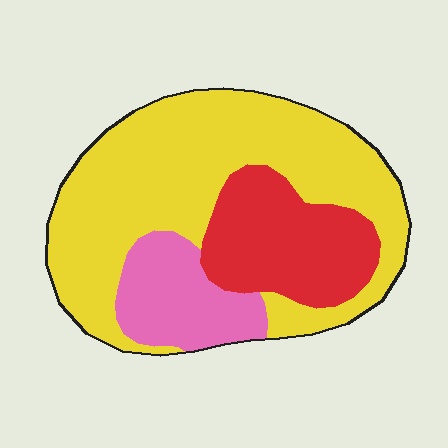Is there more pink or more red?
Red.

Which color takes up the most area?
Yellow, at roughly 60%.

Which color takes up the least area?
Pink, at roughly 15%.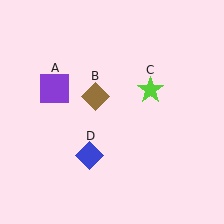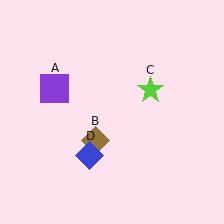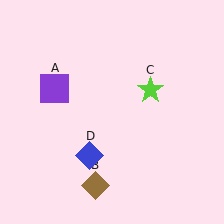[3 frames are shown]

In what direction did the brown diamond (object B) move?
The brown diamond (object B) moved down.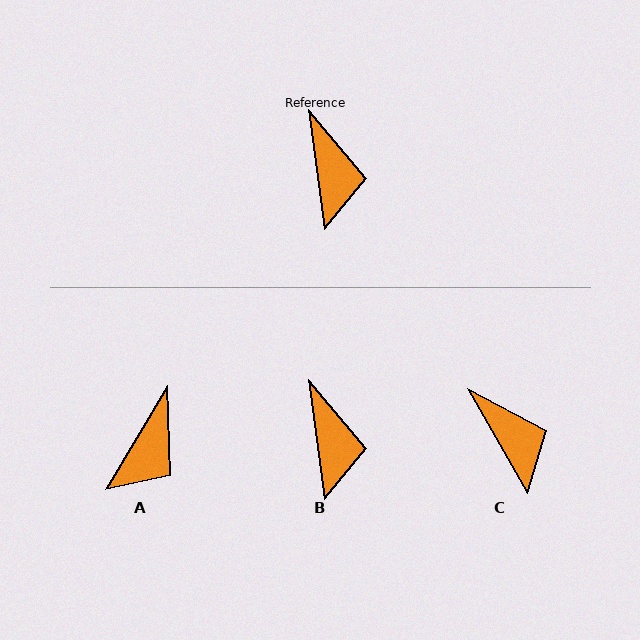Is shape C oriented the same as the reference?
No, it is off by about 22 degrees.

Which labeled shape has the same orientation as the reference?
B.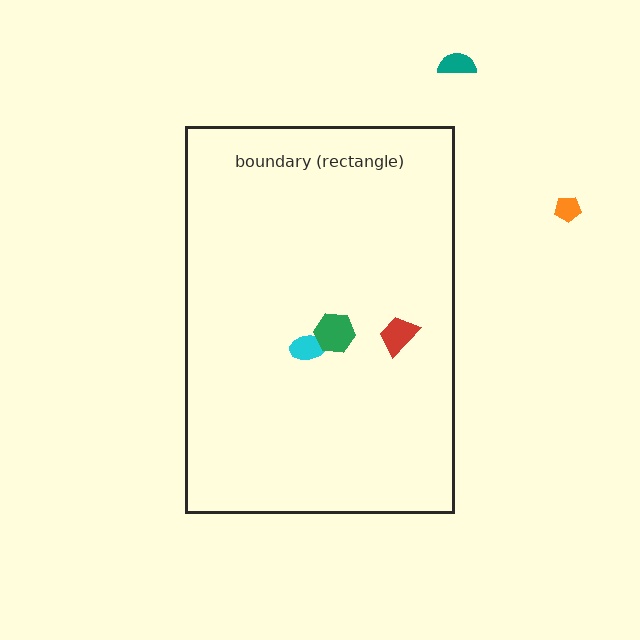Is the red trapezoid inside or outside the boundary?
Inside.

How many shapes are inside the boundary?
3 inside, 2 outside.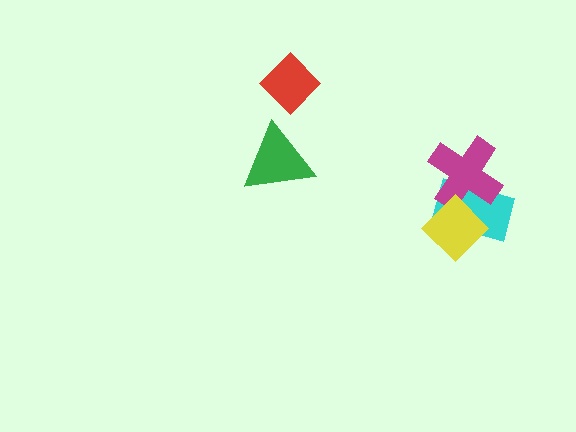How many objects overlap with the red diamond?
0 objects overlap with the red diamond.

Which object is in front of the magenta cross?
The yellow diamond is in front of the magenta cross.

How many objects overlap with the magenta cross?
2 objects overlap with the magenta cross.